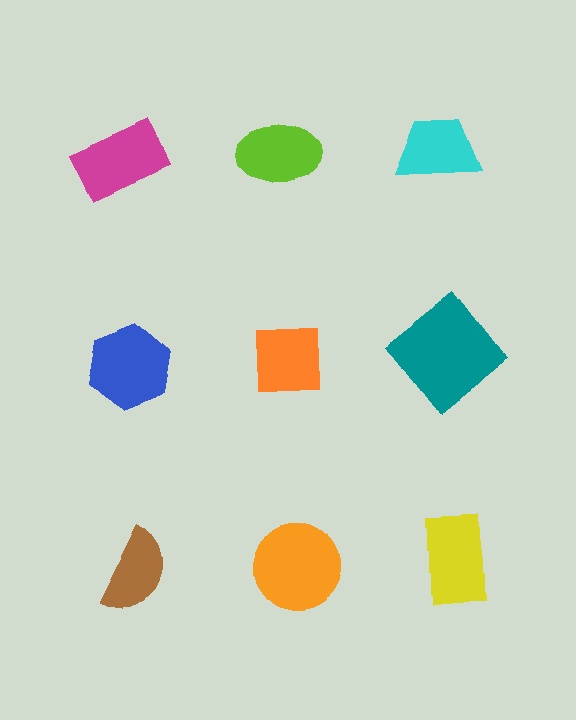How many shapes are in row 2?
3 shapes.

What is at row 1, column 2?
A lime ellipse.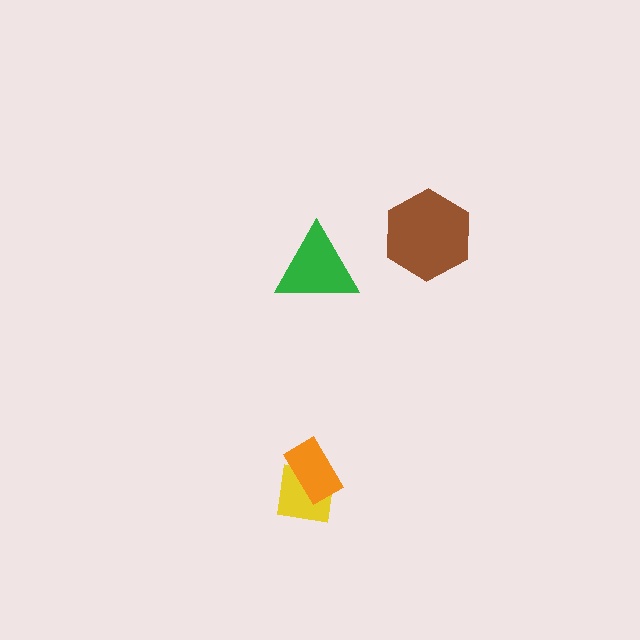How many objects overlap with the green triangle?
0 objects overlap with the green triangle.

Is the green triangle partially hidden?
No, no other shape covers it.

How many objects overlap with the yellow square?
1 object overlaps with the yellow square.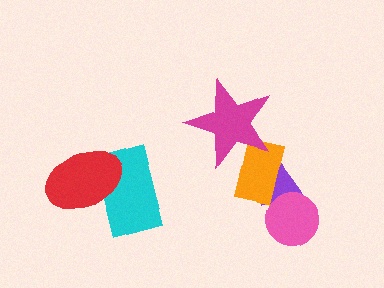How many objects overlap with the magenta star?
1 object overlaps with the magenta star.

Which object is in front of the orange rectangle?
The magenta star is in front of the orange rectangle.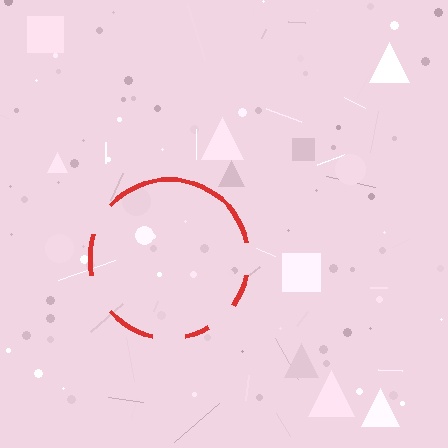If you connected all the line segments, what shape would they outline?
They would outline a circle.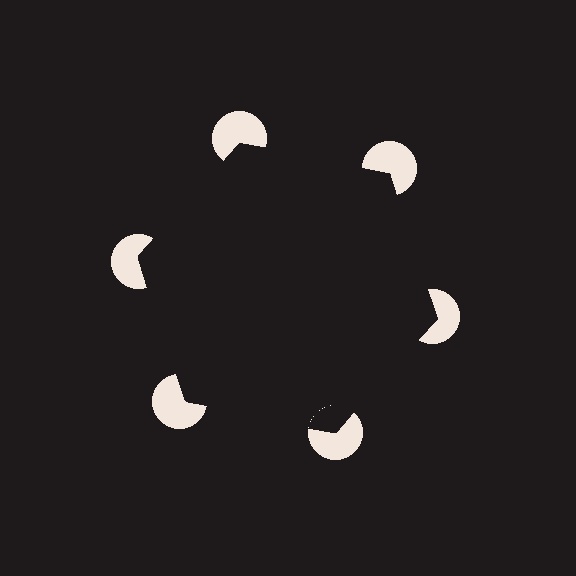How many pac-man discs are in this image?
There are 6 — one at each vertex of the illusory hexagon.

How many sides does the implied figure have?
6 sides.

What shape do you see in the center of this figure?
An illusory hexagon — its edges are inferred from the aligned wedge cuts in the pac-man discs, not physically drawn.